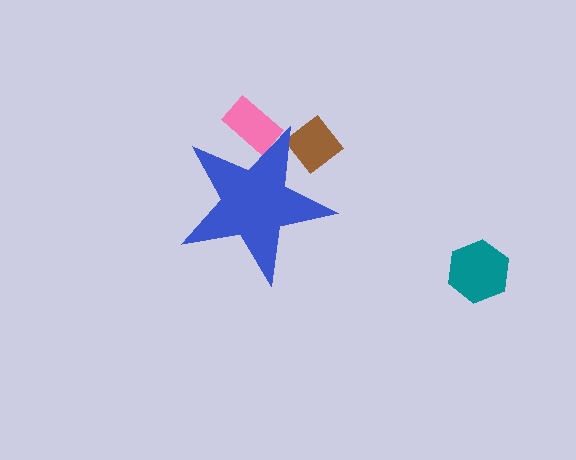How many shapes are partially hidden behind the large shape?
2 shapes are partially hidden.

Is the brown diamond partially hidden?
Yes, the brown diamond is partially hidden behind the blue star.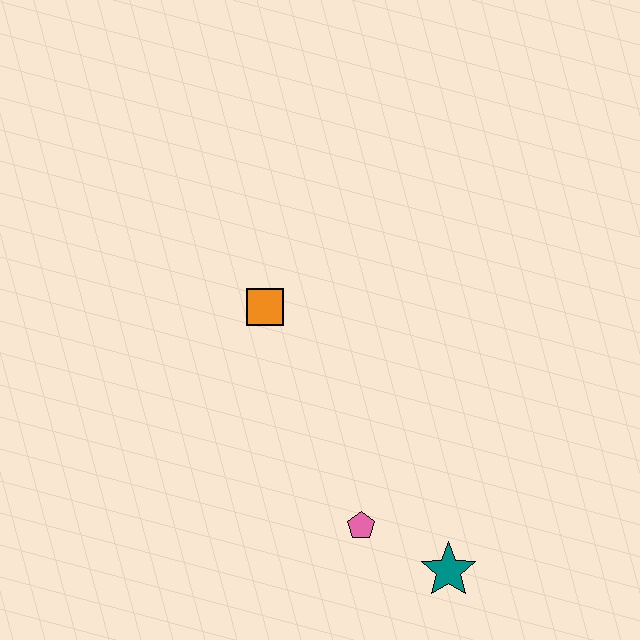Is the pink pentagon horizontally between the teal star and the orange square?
Yes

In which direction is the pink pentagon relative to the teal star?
The pink pentagon is to the left of the teal star.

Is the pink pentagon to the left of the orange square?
No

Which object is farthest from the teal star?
The orange square is farthest from the teal star.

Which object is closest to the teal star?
The pink pentagon is closest to the teal star.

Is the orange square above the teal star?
Yes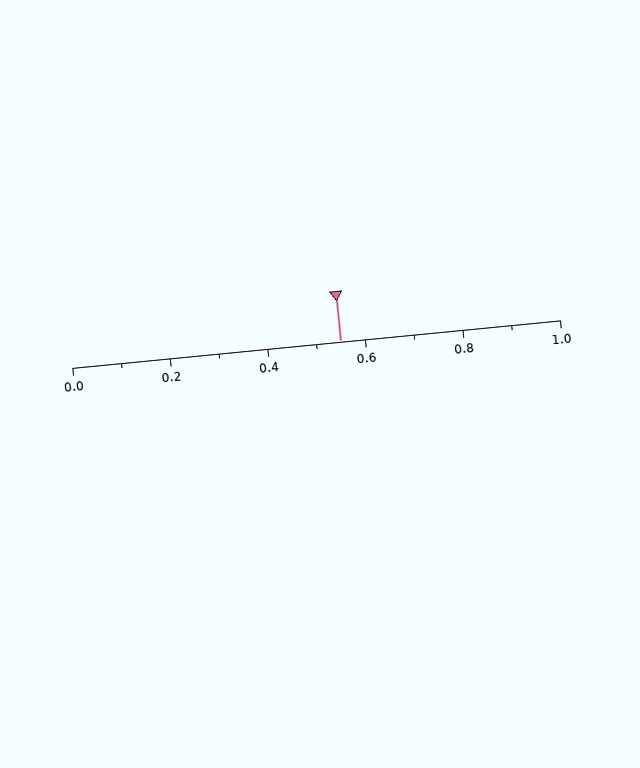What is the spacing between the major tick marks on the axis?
The major ticks are spaced 0.2 apart.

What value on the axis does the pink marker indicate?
The marker indicates approximately 0.55.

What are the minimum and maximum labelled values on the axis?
The axis runs from 0.0 to 1.0.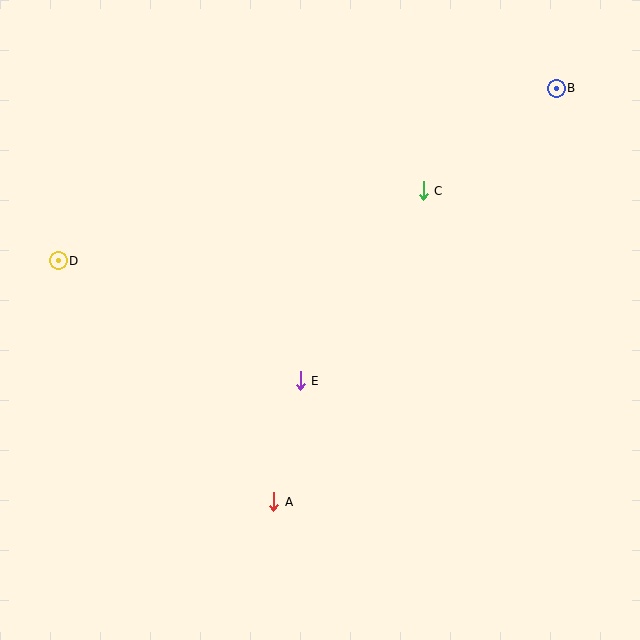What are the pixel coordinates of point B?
Point B is at (556, 88).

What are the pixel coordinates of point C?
Point C is at (423, 191).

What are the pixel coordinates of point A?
Point A is at (274, 502).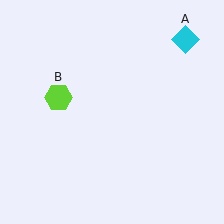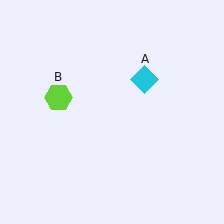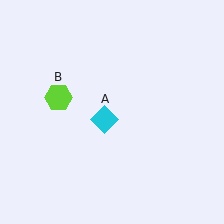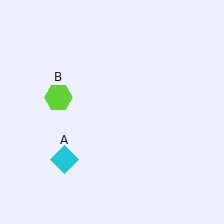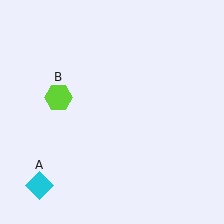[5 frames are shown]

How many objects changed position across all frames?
1 object changed position: cyan diamond (object A).